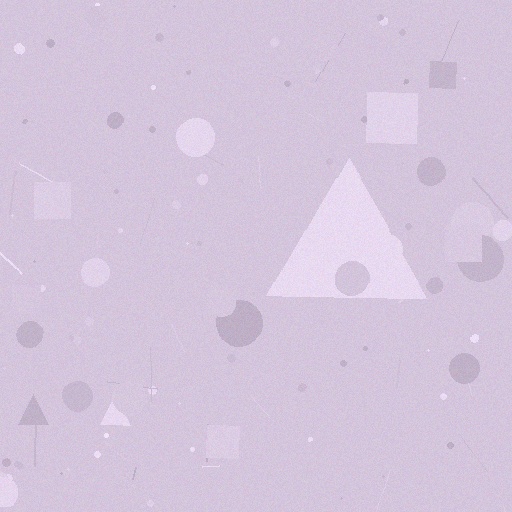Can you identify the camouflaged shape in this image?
The camouflaged shape is a triangle.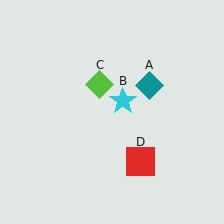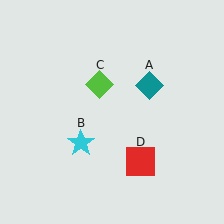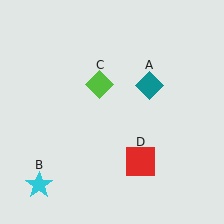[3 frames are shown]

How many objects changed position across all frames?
1 object changed position: cyan star (object B).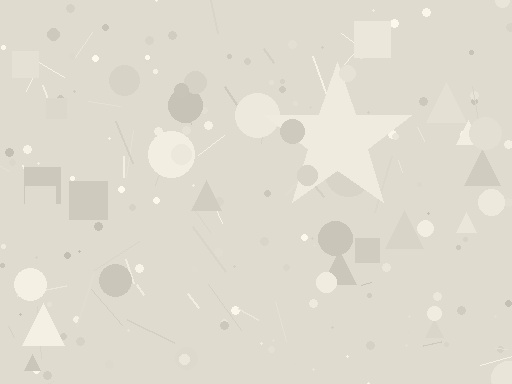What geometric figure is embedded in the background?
A star is embedded in the background.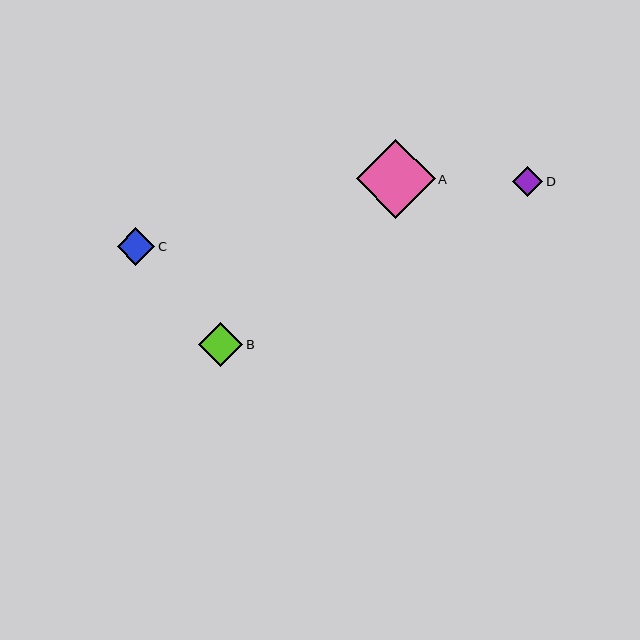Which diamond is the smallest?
Diamond D is the smallest with a size of approximately 30 pixels.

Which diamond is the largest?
Diamond A is the largest with a size of approximately 79 pixels.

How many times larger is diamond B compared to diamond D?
Diamond B is approximately 1.5 times the size of diamond D.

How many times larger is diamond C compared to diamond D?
Diamond C is approximately 1.3 times the size of diamond D.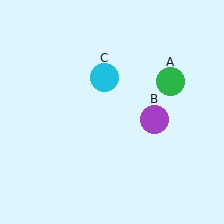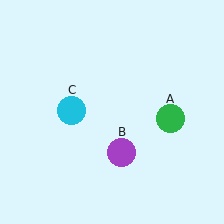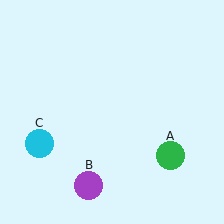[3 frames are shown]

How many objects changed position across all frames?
3 objects changed position: green circle (object A), purple circle (object B), cyan circle (object C).